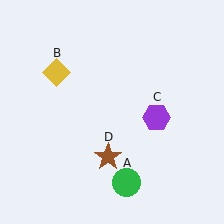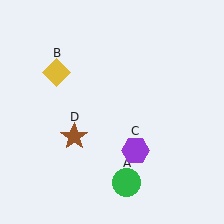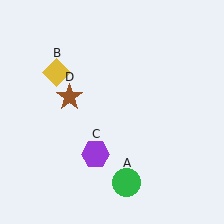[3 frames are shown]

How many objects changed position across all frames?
2 objects changed position: purple hexagon (object C), brown star (object D).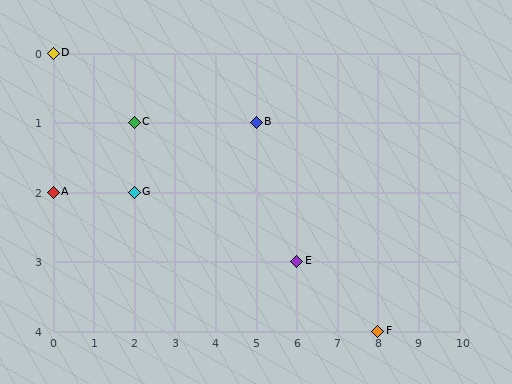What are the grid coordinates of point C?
Point C is at grid coordinates (2, 1).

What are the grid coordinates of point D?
Point D is at grid coordinates (0, 0).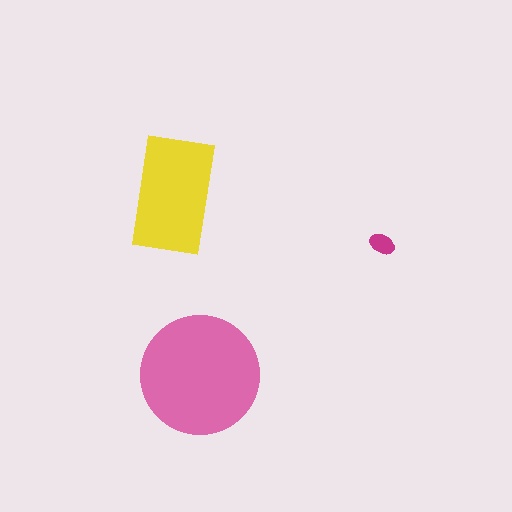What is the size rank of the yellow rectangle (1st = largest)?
2nd.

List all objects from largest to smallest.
The pink circle, the yellow rectangle, the magenta ellipse.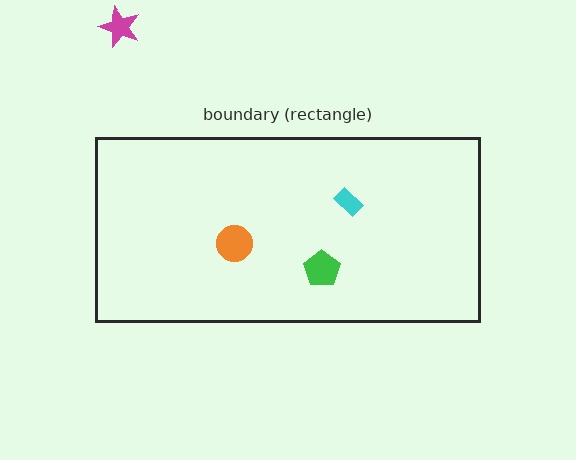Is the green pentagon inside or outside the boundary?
Inside.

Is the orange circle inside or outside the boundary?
Inside.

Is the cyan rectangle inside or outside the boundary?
Inside.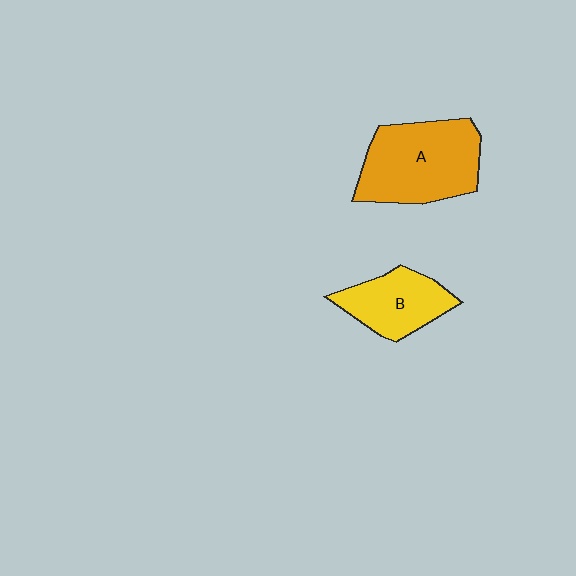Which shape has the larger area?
Shape A (orange).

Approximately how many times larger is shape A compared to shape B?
Approximately 1.6 times.